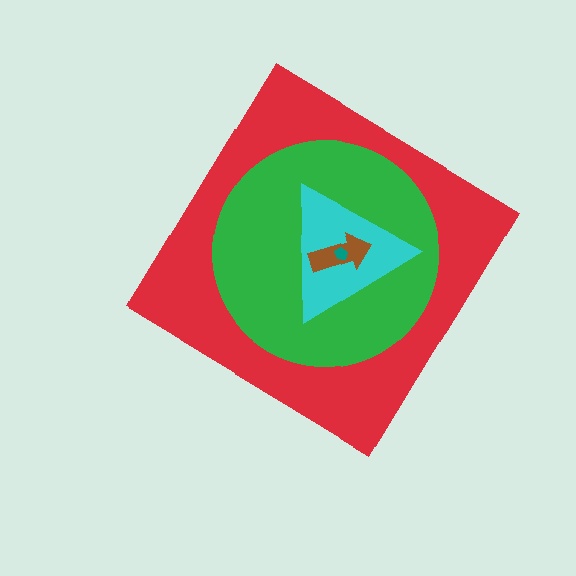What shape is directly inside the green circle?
The cyan triangle.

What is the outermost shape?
The red diamond.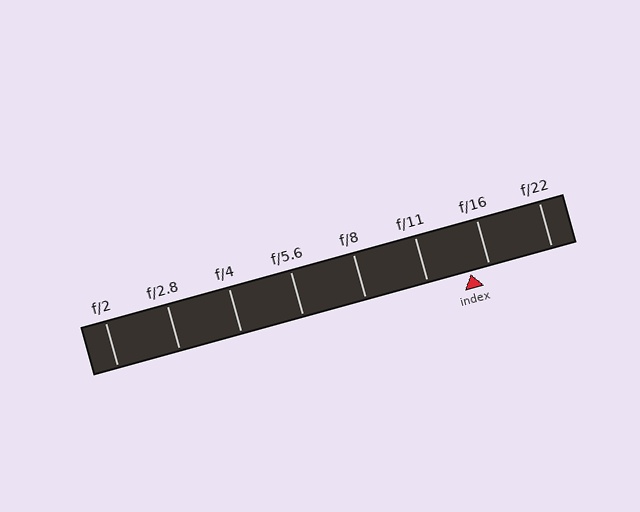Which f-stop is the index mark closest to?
The index mark is closest to f/16.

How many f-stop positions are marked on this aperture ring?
There are 8 f-stop positions marked.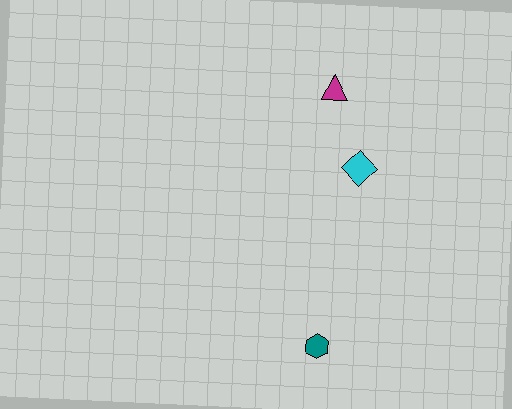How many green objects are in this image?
There are no green objects.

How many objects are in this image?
There are 3 objects.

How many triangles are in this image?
There is 1 triangle.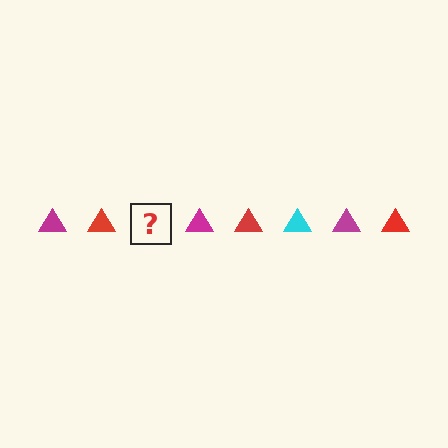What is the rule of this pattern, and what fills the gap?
The rule is that the pattern cycles through magenta, red, cyan triangles. The gap should be filled with a cyan triangle.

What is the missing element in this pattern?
The missing element is a cyan triangle.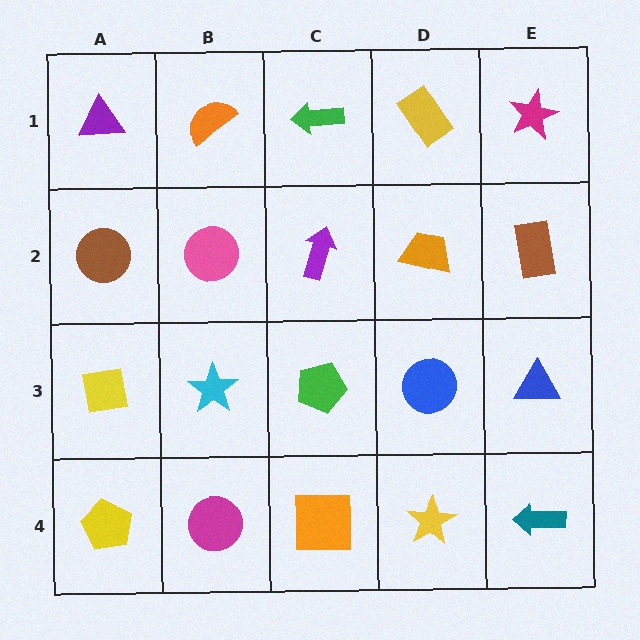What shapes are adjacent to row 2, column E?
A magenta star (row 1, column E), a blue triangle (row 3, column E), an orange trapezoid (row 2, column D).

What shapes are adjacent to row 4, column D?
A blue circle (row 3, column D), an orange square (row 4, column C), a teal arrow (row 4, column E).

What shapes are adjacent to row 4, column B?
A cyan star (row 3, column B), a yellow pentagon (row 4, column A), an orange square (row 4, column C).